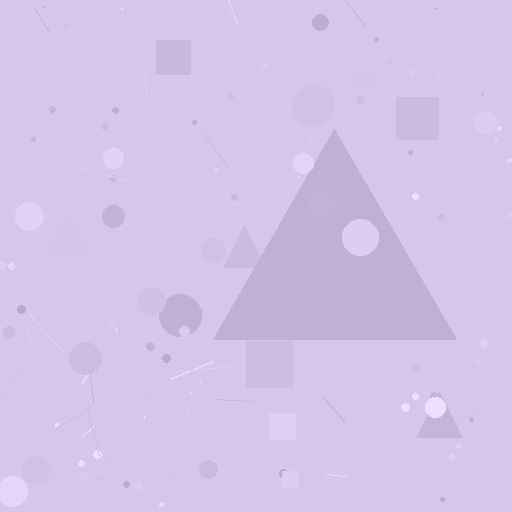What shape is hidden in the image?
A triangle is hidden in the image.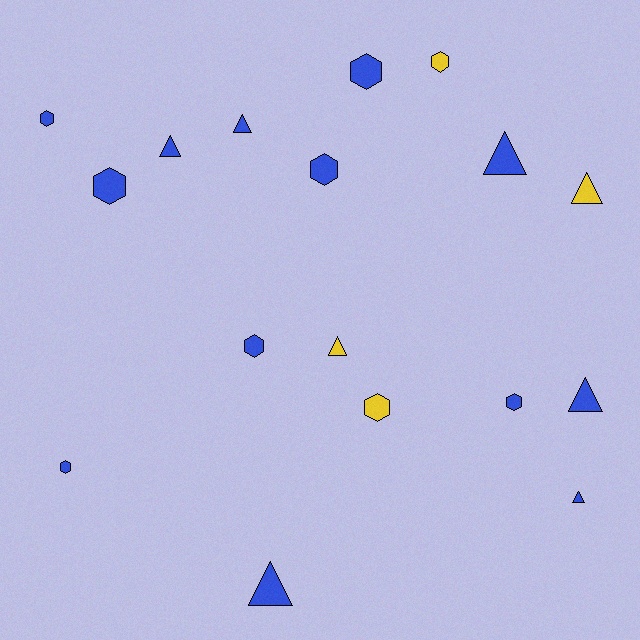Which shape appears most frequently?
Hexagon, with 9 objects.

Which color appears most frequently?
Blue, with 13 objects.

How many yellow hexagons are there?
There are 2 yellow hexagons.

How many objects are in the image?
There are 17 objects.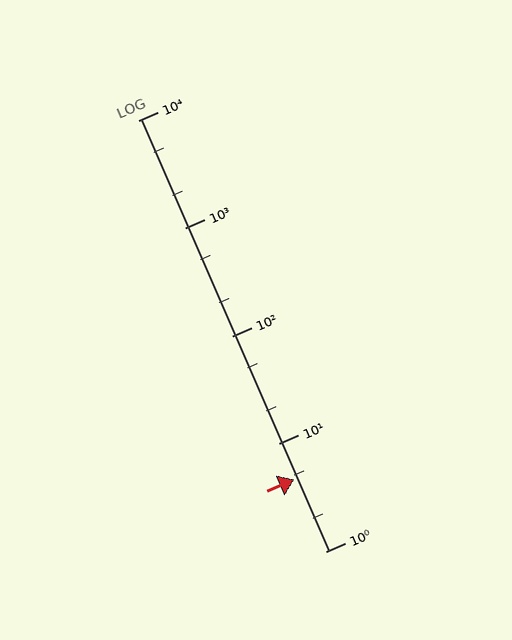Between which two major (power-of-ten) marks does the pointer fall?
The pointer is between 1 and 10.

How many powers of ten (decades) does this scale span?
The scale spans 4 decades, from 1 to 10000.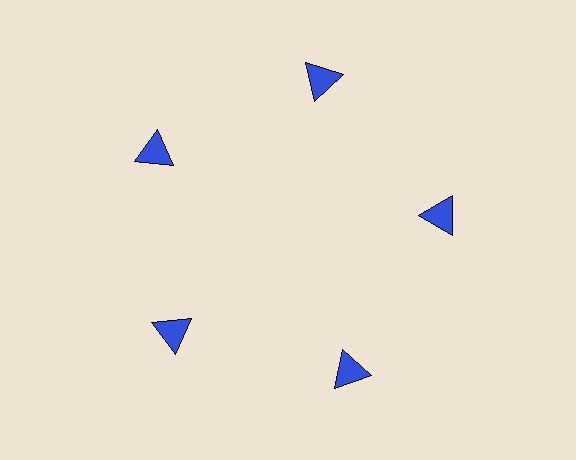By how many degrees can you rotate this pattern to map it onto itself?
The pattern maps onto itself every 72 degrees of rotation.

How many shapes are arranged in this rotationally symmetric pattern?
There are 5 shapes, arranged in 5 groups of 1.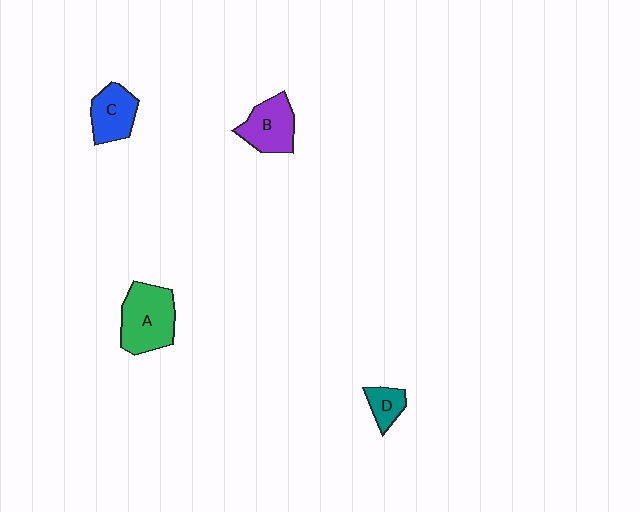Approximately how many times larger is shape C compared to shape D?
Approximately 1.7 times.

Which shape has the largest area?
Shape A (green).